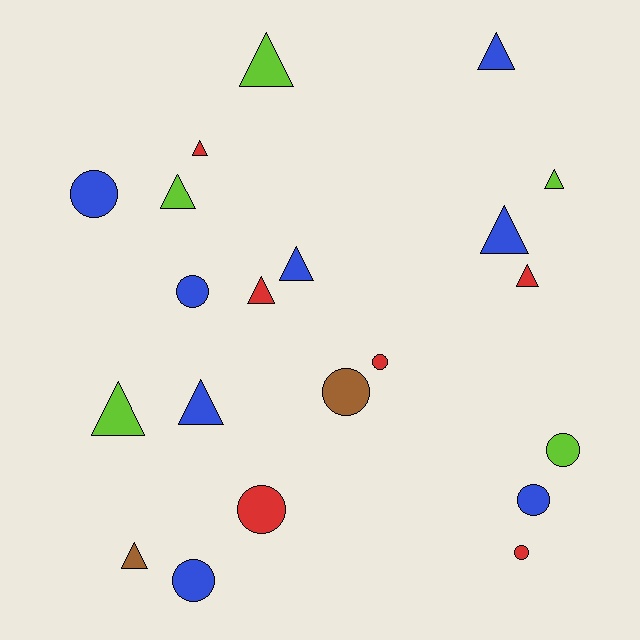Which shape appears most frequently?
Triangle, with 12 objects.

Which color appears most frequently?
Blue, with 8 objects.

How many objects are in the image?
There are 21 objects.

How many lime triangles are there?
There are 4 lime triangles.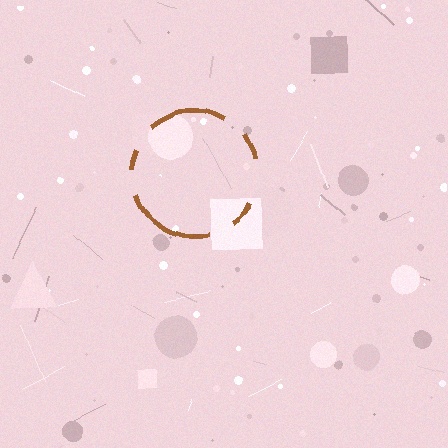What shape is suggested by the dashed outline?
The dashed outline suggests a circle.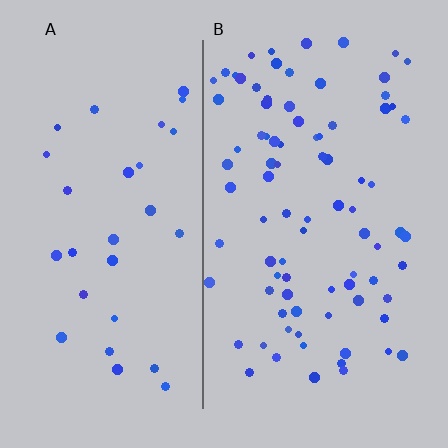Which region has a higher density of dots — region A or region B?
B (the right).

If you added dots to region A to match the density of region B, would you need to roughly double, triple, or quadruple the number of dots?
Approximately triple.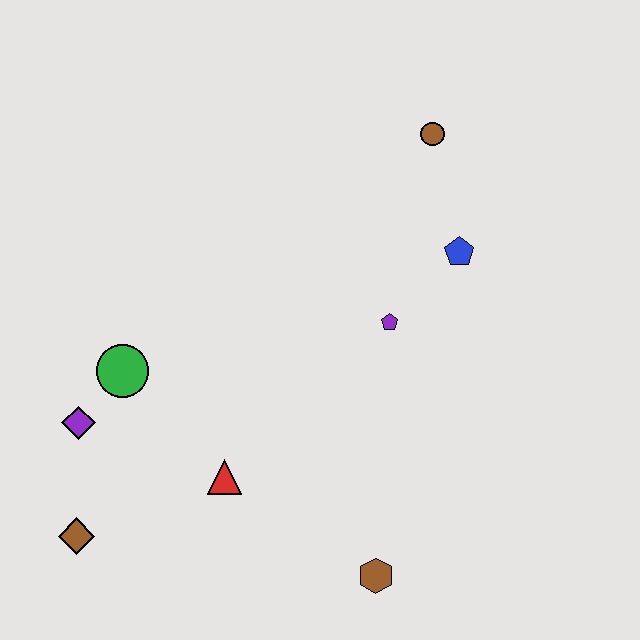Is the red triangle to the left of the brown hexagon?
Yes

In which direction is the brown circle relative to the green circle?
The brown circle is to the right of the green circle.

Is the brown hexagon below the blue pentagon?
Yes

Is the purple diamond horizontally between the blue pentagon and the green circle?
No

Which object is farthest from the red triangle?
The brown circle is farthest from the red triangle.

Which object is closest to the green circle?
The purple diamond is closest to the green circle.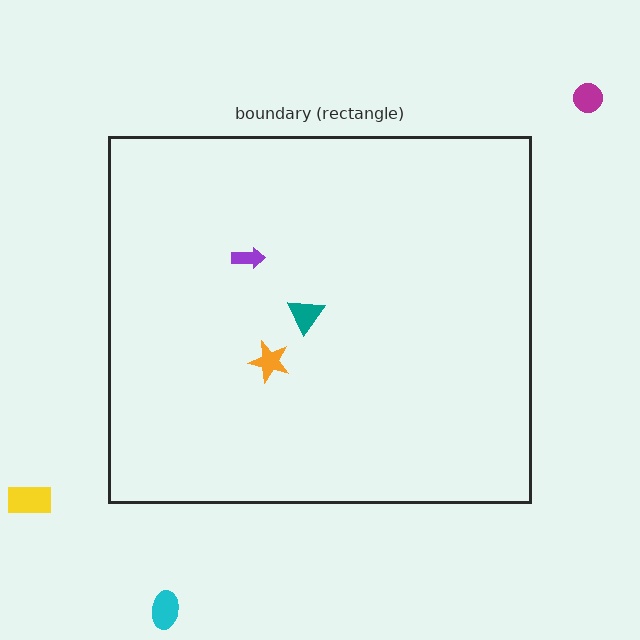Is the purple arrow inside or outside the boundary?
Inside.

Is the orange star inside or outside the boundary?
Inside.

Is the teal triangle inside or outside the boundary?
Inside.